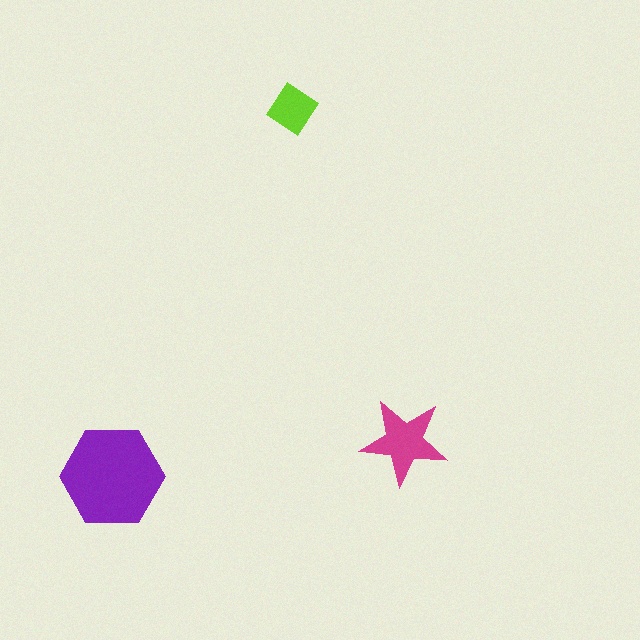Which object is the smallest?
The lime diamond.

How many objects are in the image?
There are 3 objects in the image.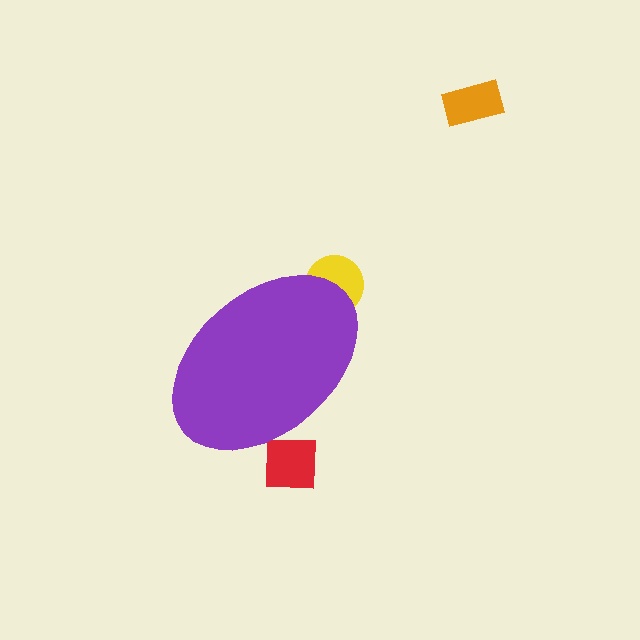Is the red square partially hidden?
Yes, the red square is partially hidden behind the purple ellipse.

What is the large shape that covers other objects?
A purple ellipse.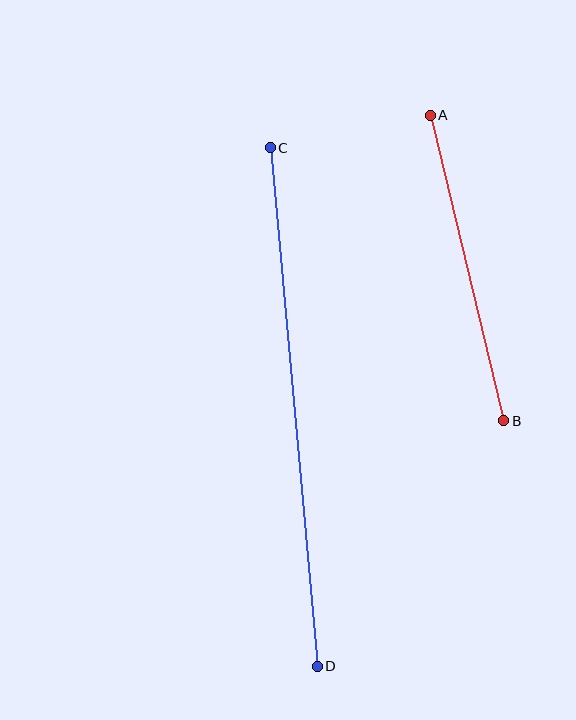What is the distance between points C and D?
The distance is approximately 521 pixels.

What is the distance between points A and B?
The distance is approximately 314 pixels.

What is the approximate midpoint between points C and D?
The midpoint is at approximately (294, 407) pixels.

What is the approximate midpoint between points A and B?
The midpoint is at approximately (467, 268) pixels.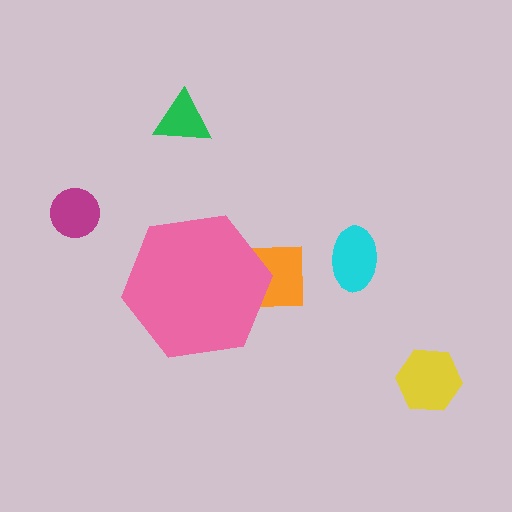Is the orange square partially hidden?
Yes, the orange square is partially hidden behind the pink hexagon.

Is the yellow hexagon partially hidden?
No, the yellow hexagon is fully visible.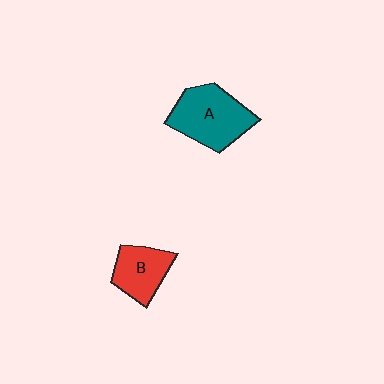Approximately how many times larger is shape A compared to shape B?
Approximately 1.5 times.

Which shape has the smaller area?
Shape B (red).